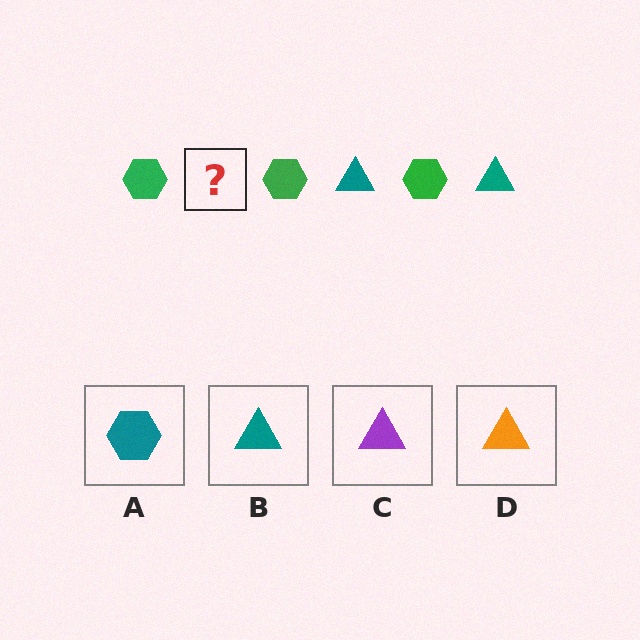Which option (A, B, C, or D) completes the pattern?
B.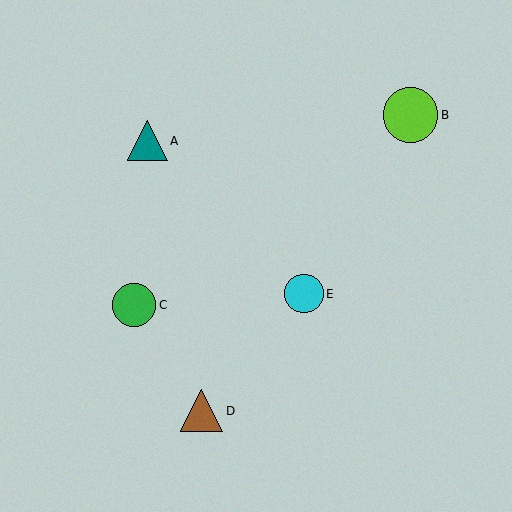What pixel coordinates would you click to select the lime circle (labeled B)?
Click at (411, 115) to select the lime circle B.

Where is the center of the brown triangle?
The center of the brown triangle is at (201, 411).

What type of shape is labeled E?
Shape E is a cyan circle.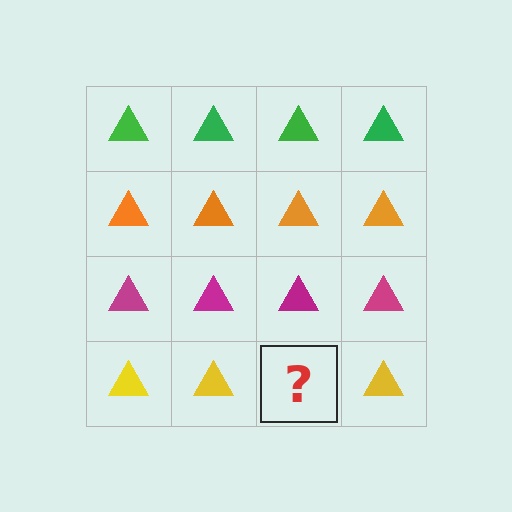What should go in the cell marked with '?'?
The missing cell should contain a yellow triangle.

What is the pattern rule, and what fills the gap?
The rule is that each row has a consistent color. The gap should be filled with a yellow triangle.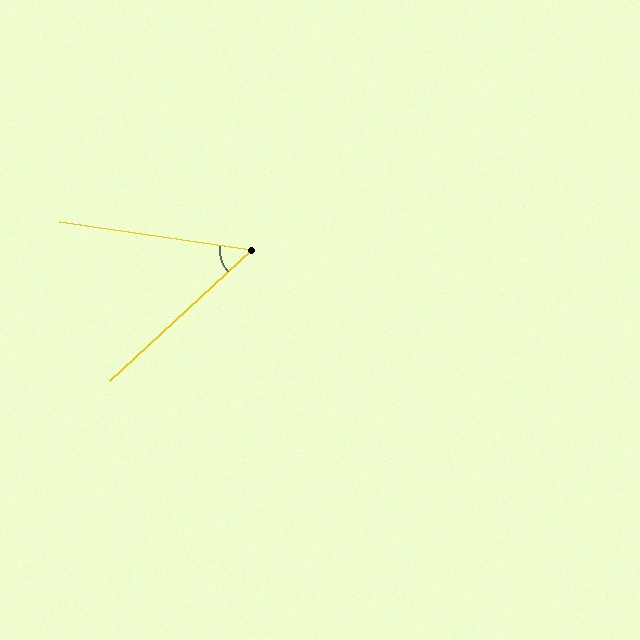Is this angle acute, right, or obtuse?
It is acute.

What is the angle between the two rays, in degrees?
Approximately 51 degrees.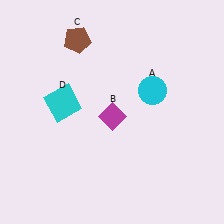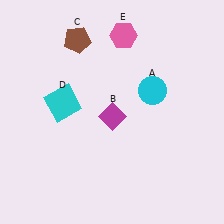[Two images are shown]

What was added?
A pink hexagon (E) was added in Image 2.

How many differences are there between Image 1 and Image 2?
There is 1 difference between the two images.